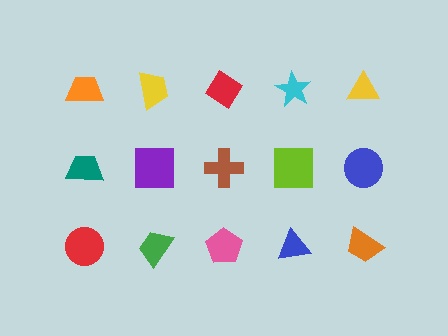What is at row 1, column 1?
An orange trapezoid.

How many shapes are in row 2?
5 shapes.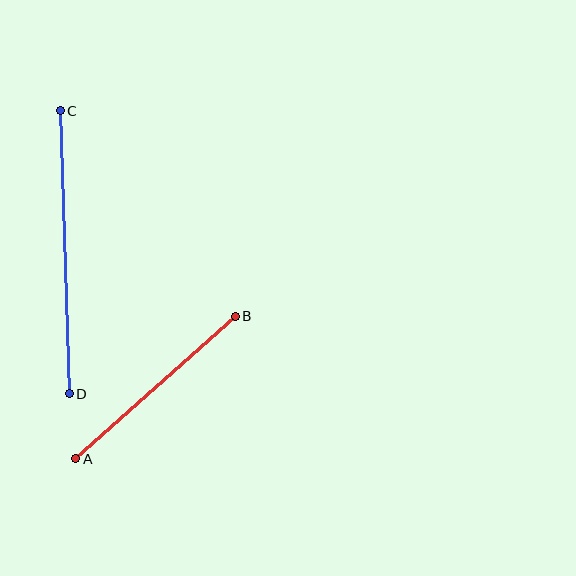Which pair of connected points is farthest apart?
Points C and D are farthest apart.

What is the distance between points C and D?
The distance is approximately 283 pixels.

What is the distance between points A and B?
The distance is approximately 214 pixels.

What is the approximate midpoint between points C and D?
The midpoint is at approximately (65, 252) pixels.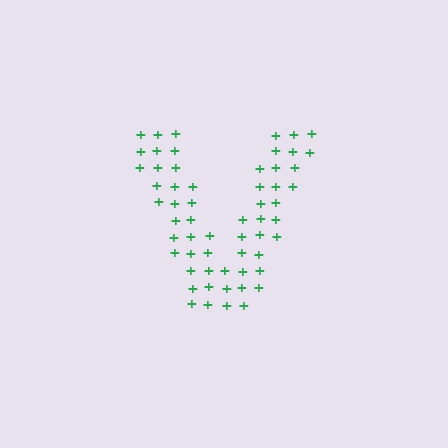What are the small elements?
The small elements are plus signs.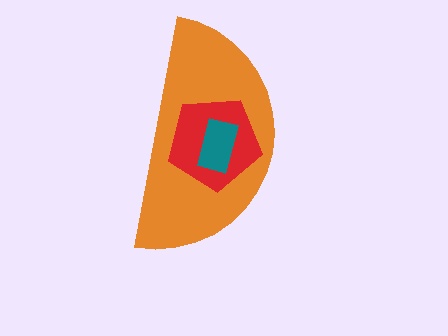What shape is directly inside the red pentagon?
The teal rectangle.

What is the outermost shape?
The orange semicircle.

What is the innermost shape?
The teal rectangle.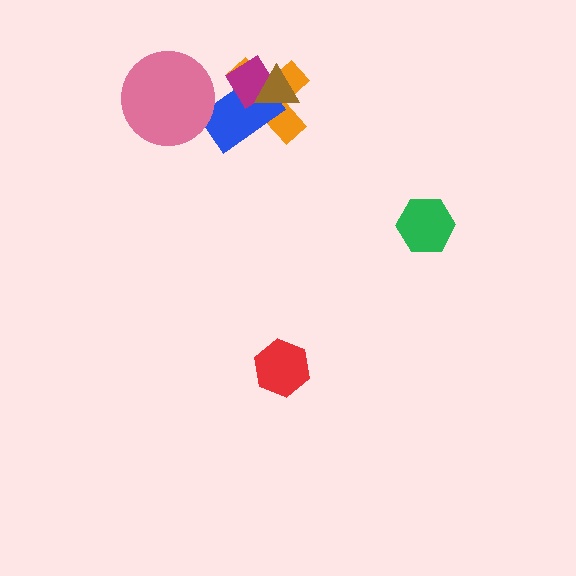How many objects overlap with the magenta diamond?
3 objects overlap with the magenta diamond.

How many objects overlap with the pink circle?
1 object overlaps with the pink circle.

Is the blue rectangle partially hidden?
Yes, it is partially covered by another shape.